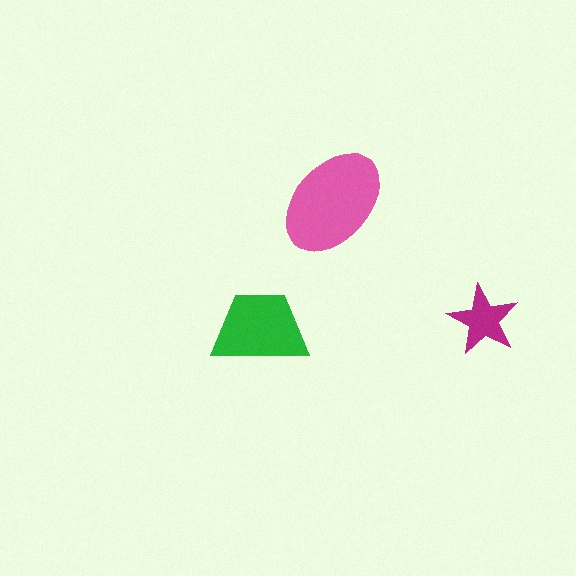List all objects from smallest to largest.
The magenta star, the green trapezoid, the pink ellipse.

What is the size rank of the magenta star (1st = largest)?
3rd.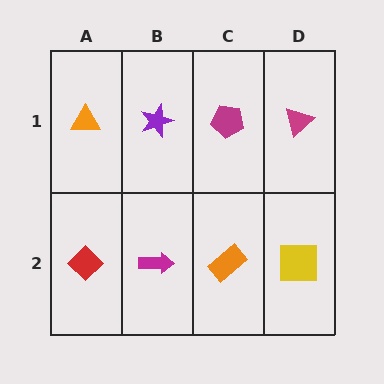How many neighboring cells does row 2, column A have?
2.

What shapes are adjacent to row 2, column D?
A magenta triangle (row 1, column D), an orange rectangle (row 2, column C).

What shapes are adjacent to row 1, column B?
A magenta arrow (row 2, column B), an orange triangle (row 1, column A), a magenta pentagon (row 1, column C).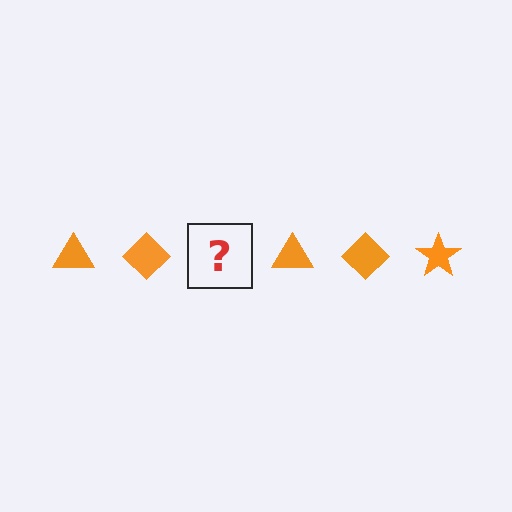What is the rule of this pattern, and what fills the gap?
The rule is that the pattern cycles through triangle, diamond, star shapes in orange. The gap should be filled with an orange star.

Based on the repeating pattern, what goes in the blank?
The blank should be an orange star.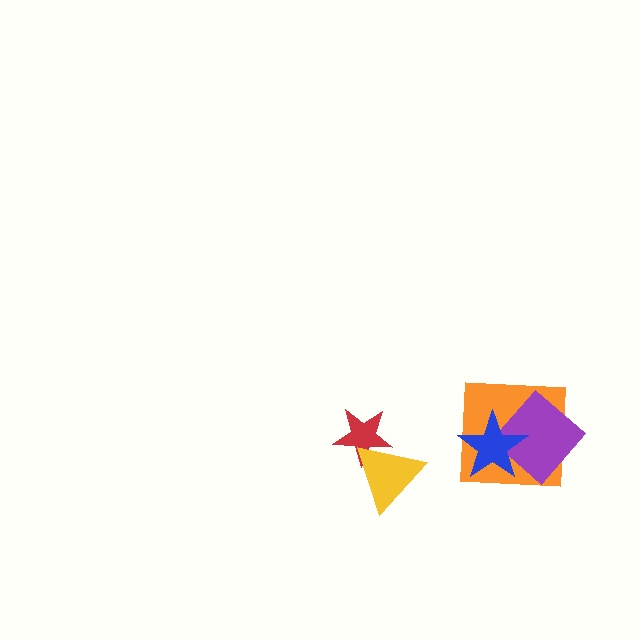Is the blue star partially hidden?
No, no other shape covers it.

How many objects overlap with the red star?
1 object overlaps with the red star.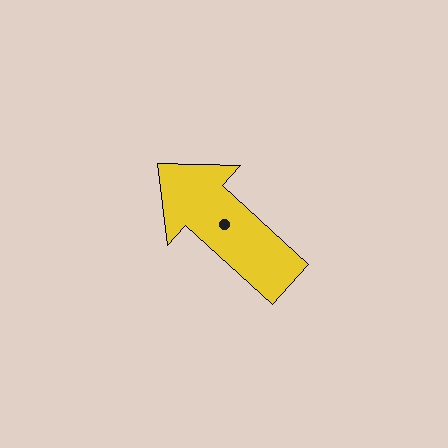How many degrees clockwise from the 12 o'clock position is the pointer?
Approximately 312 degrees.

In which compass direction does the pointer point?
Northwest.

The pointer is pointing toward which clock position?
Roughly 10 o'clock.